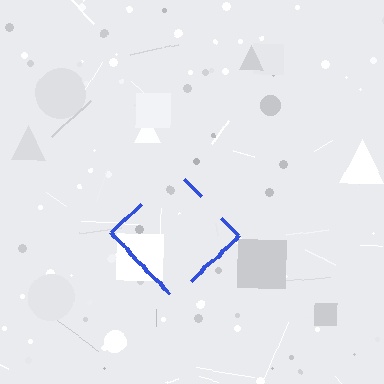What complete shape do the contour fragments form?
The contour fragments form a diamond.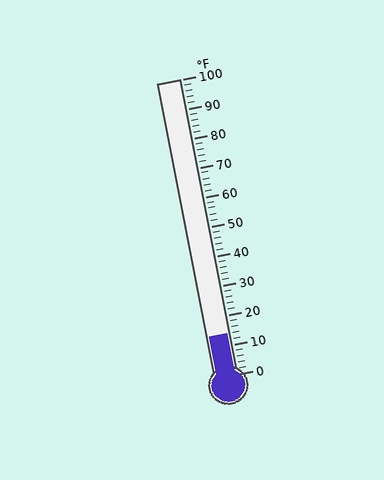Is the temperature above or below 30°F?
The temperature is below 30°F.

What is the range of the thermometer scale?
The thermometer scale ranges from 0°F to 100°F.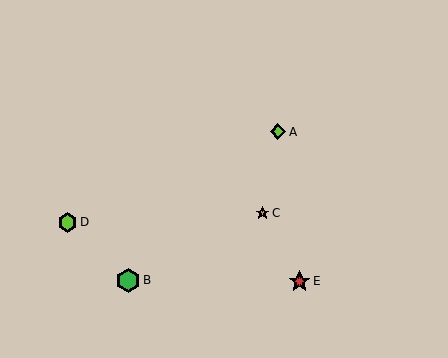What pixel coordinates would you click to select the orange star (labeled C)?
Click at (263, 213) to select the orange star C.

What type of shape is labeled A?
Shape A is a lime diamond.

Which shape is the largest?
The green hexagon (labeled B) is the largest.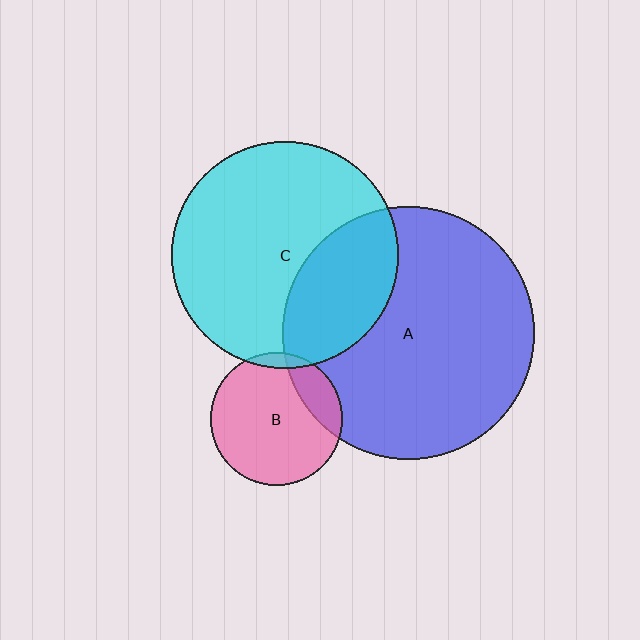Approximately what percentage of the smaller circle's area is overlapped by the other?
Approximately 30%.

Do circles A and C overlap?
Yes.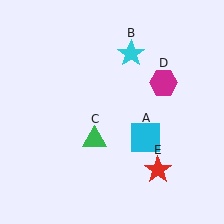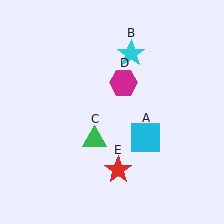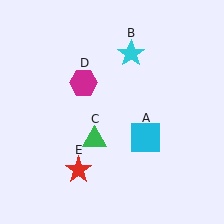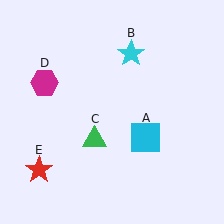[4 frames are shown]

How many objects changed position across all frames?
2 objects changed position: magenta hexagon (object D), red star (object E).